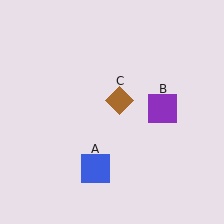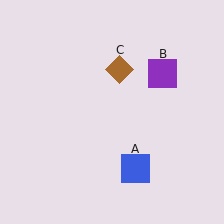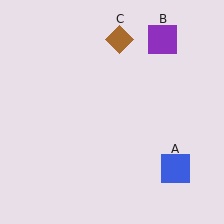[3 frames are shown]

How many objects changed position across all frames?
3 objects changed position: blue square (object A), purple square (object B), brown diamond (object C).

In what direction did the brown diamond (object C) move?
The brown diamond (object C) moved up.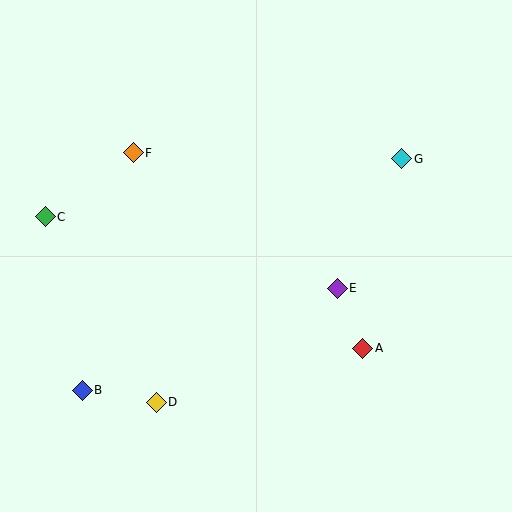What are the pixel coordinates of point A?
Point A is at (363, 348).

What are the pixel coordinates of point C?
Point C is at (45, 217).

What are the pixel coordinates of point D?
Point D is at (156, 402).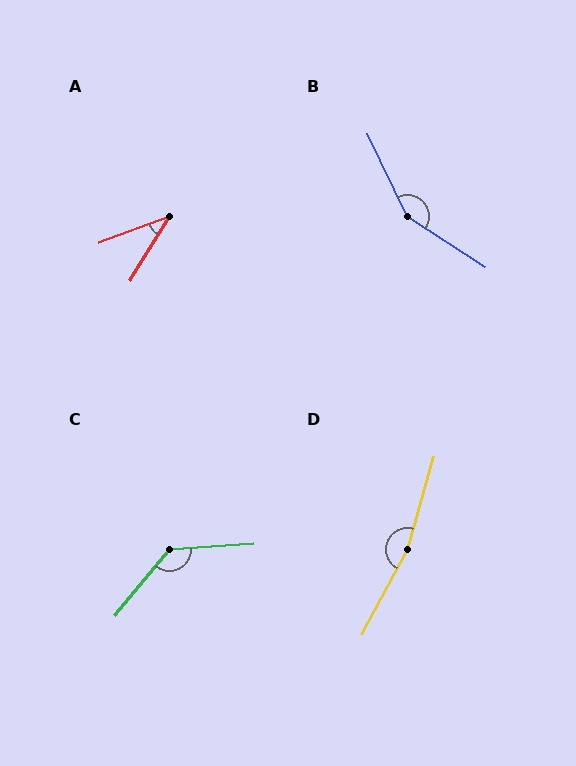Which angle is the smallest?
A, at approximately 38 degrees.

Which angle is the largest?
D, at approximately 167 degrees.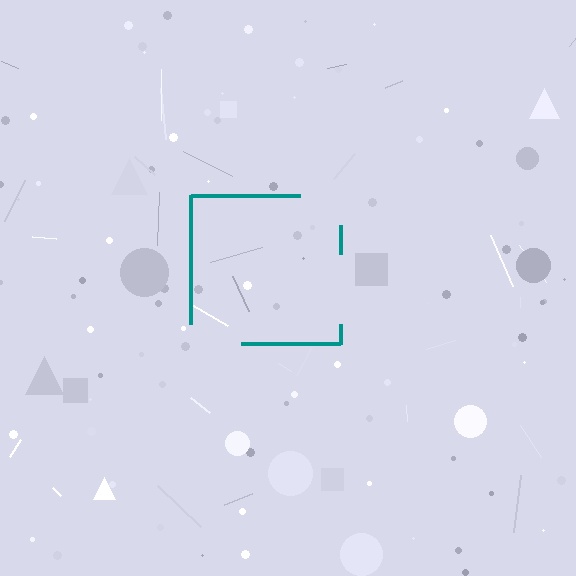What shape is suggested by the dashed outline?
The dashed outline suggests a square.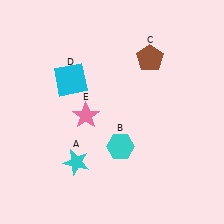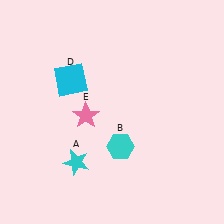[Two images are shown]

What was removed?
The brown pentagon (C) was removed in Image 2.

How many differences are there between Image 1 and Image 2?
There is 1 difference between the two images.